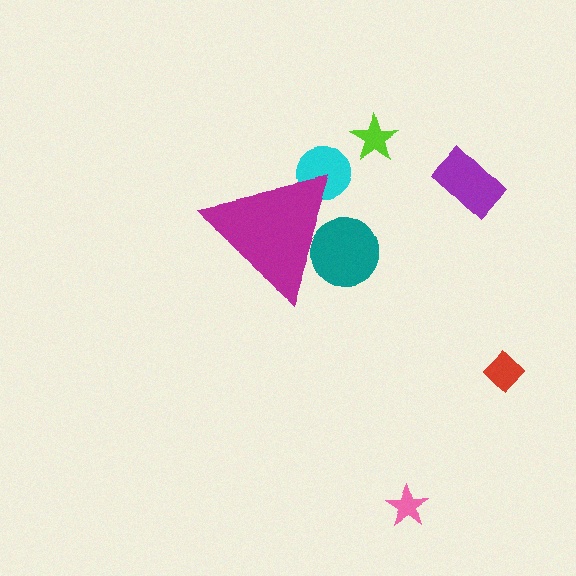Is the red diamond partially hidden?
No, the red diamond is fully visible.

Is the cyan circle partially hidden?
Yes, the cyan circle is partially hidden behind the magenta triangle.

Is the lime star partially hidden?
No, the lime star is fully visible.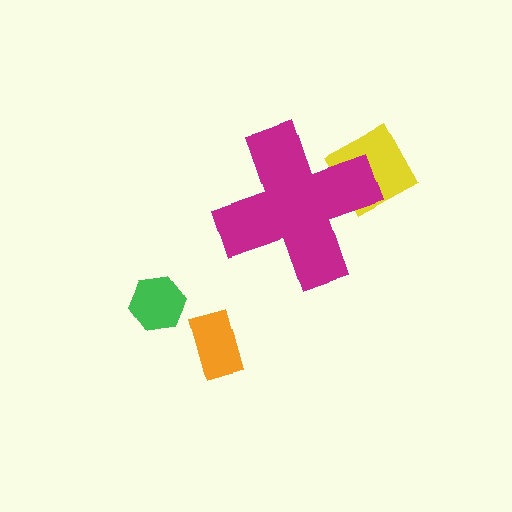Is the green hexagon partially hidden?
No, the green hexagon is fully visible.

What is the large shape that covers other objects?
A magenta cross.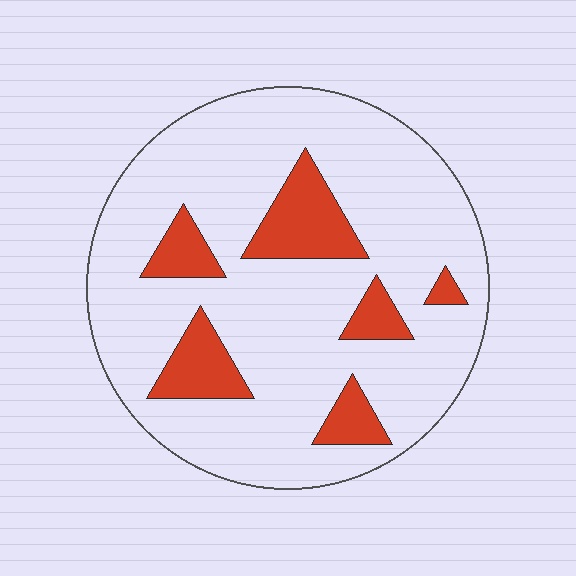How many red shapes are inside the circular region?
6.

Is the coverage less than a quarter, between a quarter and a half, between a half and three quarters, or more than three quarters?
Less than a quarter.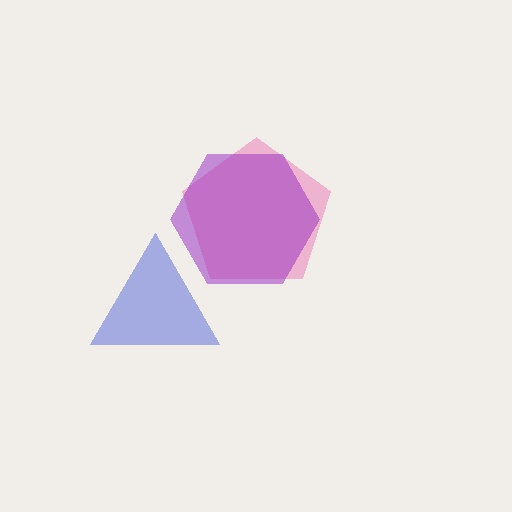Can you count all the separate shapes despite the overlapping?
Yes, there are 3 separate shapes.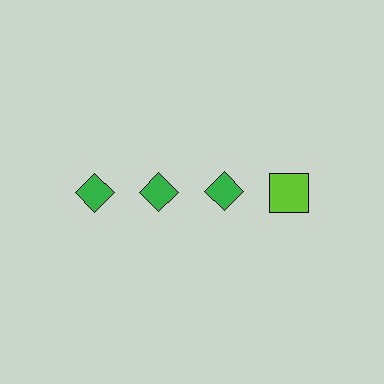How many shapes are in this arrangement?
There are 4 shapes arranged in a grid pattern.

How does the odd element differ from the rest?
It differs in both color (lime instead of green) and shape (square instead of diamond).